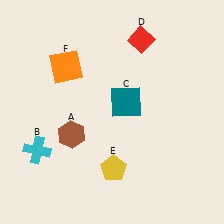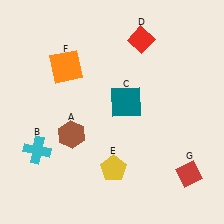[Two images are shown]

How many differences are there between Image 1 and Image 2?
There is 1 difference between the two images.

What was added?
A red diamond (G) was added in Image 2.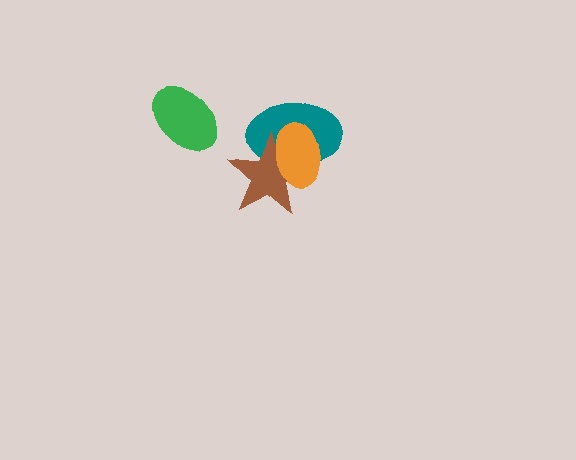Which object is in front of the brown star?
The orange ellipse is in front of the brown star.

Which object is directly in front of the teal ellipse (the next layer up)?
The brown star is directly in front of the teal ellipse.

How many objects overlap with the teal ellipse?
2 objects overlap with the teal ellipse.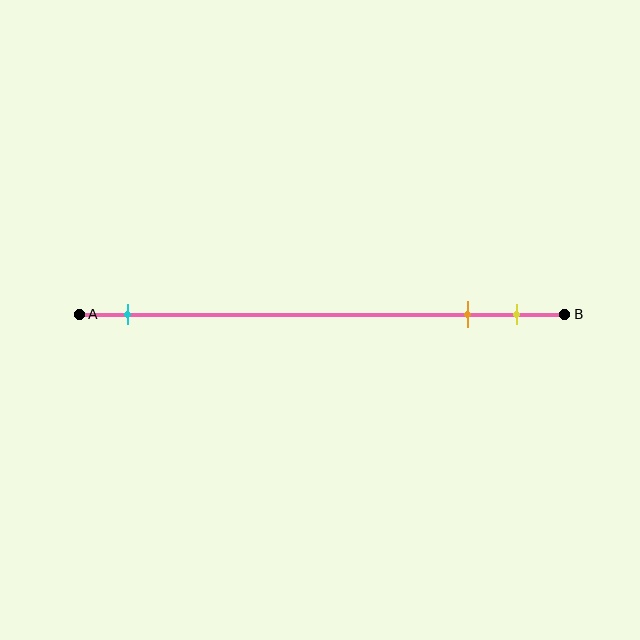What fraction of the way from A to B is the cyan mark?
The cyan mark is approximately 10% (0.1) of the way from A to B.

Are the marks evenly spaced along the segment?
No, the marks are not evenly spaced.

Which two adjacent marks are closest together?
The orange and yellow marks are the closest adjacent pair.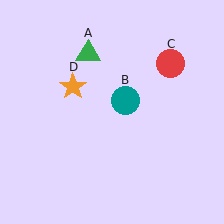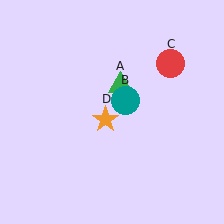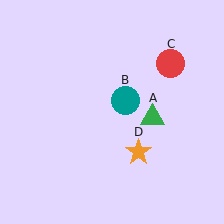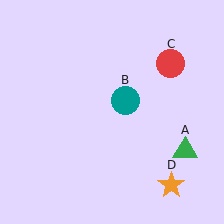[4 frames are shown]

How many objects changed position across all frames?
2 objects changed position: green triangle (object A), orange star (object D).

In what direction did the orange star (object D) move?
The orange star (object D) moved down and to the right.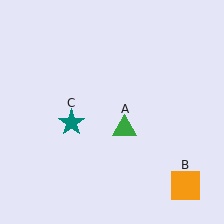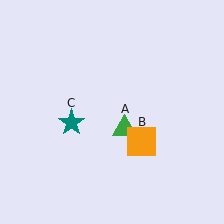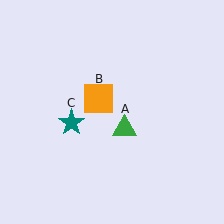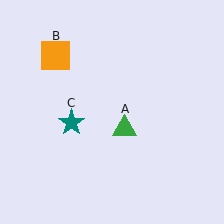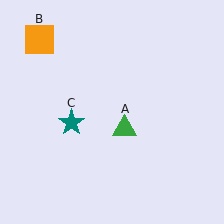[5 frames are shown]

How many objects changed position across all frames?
1 object changed position: orange square (object B).